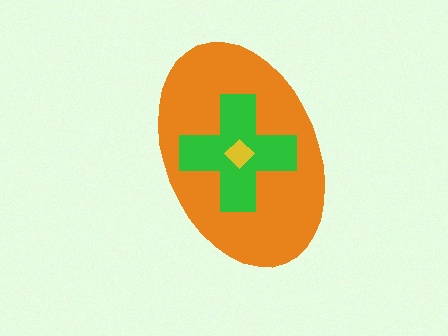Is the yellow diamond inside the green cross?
Yes.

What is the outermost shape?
The orange ellipse.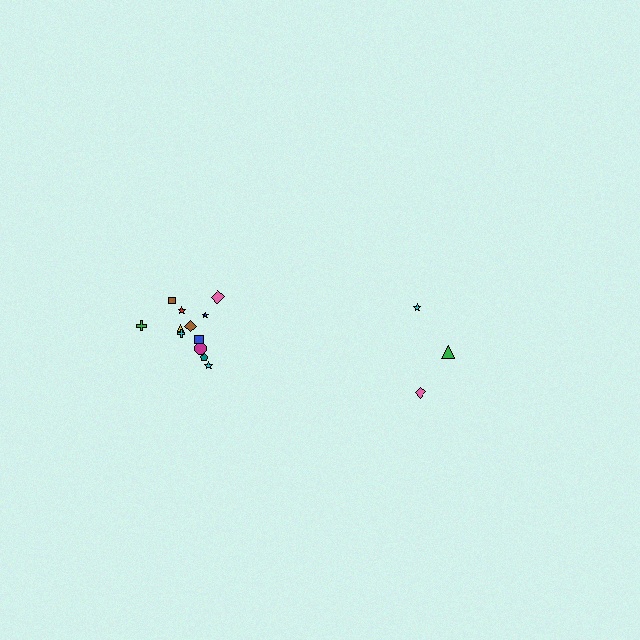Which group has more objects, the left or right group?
The left group.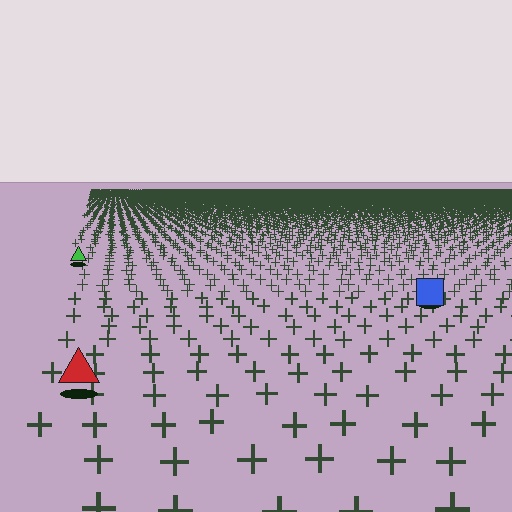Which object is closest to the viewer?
The red triangle is closest. The texture marks near it are larger and more spread out.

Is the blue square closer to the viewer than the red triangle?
No. The red triangle is closer — you can tell from the texture gradient: the ground texture is coarser near it.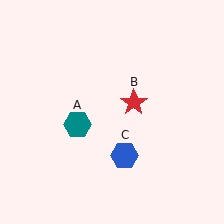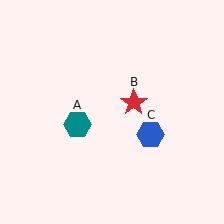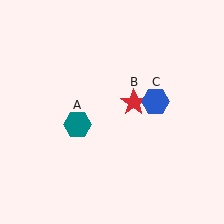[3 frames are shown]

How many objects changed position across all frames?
1 object changed position: blue hexagon (object C).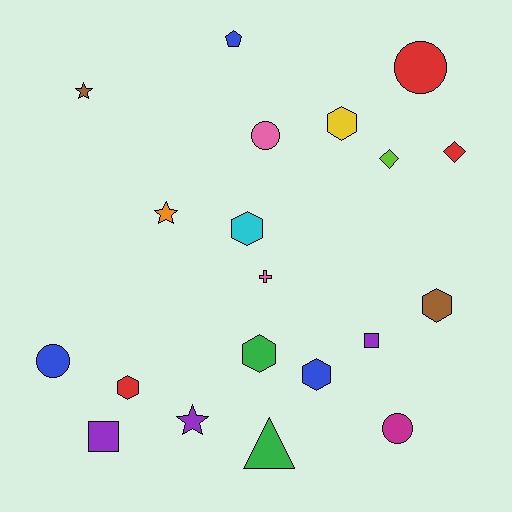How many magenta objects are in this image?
There is 1 magenta object.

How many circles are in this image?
There are 4 circles.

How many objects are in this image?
There are 20 objects.